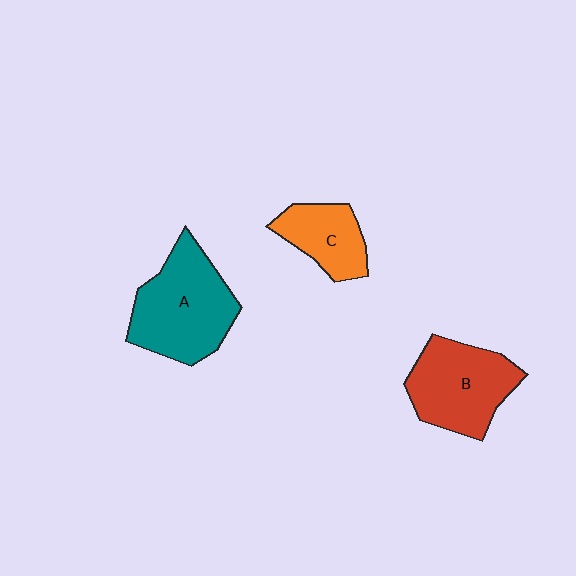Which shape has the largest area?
Shape A (teal).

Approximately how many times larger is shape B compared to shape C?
Approximately 1.6 times.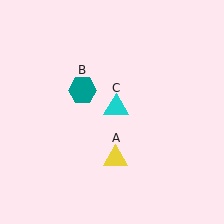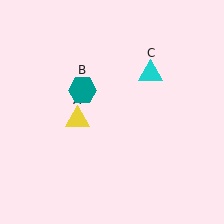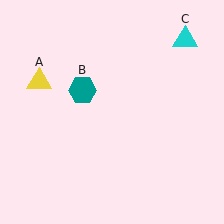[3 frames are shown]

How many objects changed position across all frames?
2 objects changed position: yellow triangle (object A), cyan triangle (object C).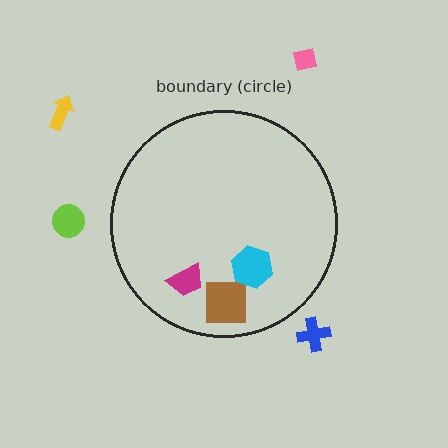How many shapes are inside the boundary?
3 inside, 4 outside.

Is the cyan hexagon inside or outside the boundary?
Inside.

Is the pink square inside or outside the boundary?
Outside.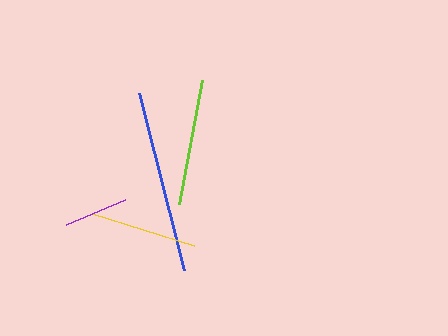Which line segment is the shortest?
The purple line is the shortest at approximately 64 pixels.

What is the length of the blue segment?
The blue segment is approximately 183 pixels long.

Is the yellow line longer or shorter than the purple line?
The yellow line is longer than the purple line.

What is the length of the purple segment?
The purple segment is approximately 64 pixels long.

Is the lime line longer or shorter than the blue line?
The blue line is longer than the lime line.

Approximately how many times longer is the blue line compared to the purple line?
The blue line is approximately 2.8 times the length of the purple line.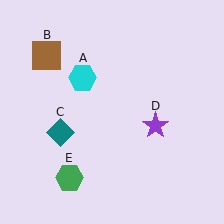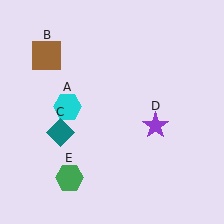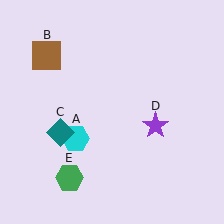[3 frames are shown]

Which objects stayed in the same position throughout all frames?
Brown square (object B) and teal diamond (object C) and purple star (object D) and green hexagon (object E) remained stationary.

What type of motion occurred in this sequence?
The cyan hexagon (object A) rotated counterclockwise around the center of the scene.